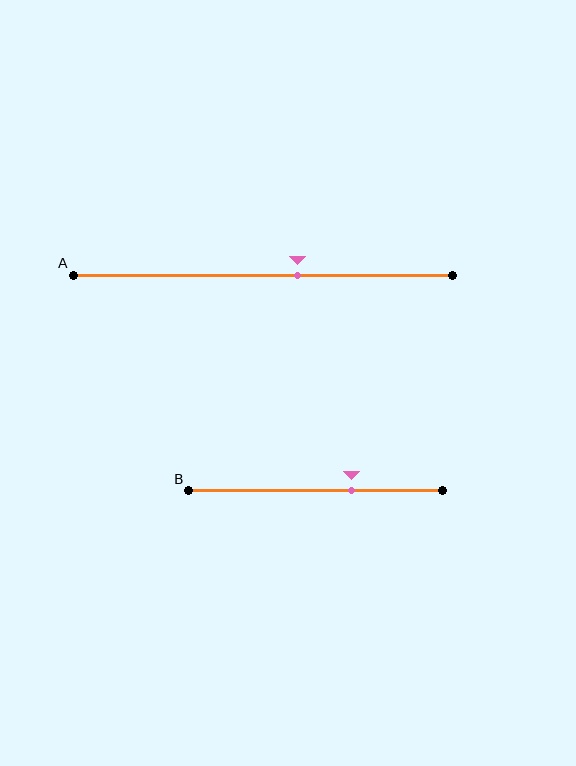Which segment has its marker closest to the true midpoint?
Segment A has its marker closest to the true midpoint.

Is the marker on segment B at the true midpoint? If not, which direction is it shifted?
No, the marker on segment B is shifted to the right by about 14% of the segment length.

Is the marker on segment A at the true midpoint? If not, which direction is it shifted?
No, the marker on segment A is shifted to the right by about 9% of the segment length.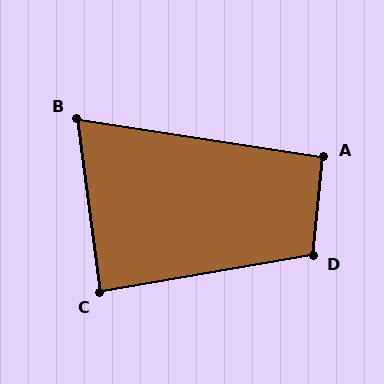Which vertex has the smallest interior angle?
B, at approximately 74 degrees.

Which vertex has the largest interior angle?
D, at approximately 106 degrees.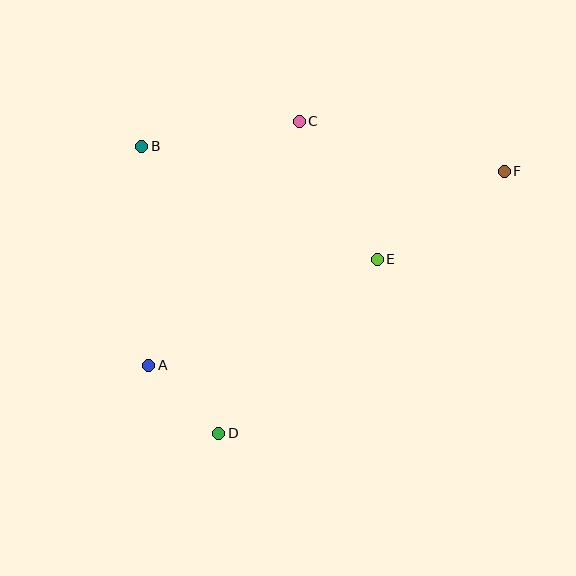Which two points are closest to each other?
Points A and D are closest to each other.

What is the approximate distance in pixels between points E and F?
The distance between E and F is approximately 155 pixels.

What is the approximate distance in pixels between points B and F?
The distance between B and F is approximately 363 pixels.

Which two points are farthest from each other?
Points A and F are farthest from each other.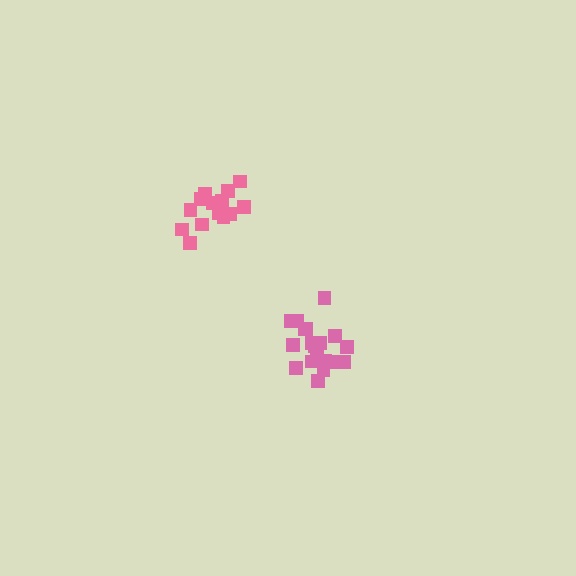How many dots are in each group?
Group 1: 15 dots, Group 2: 20 dots (35 total).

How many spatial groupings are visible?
There are 2 spatial groupings.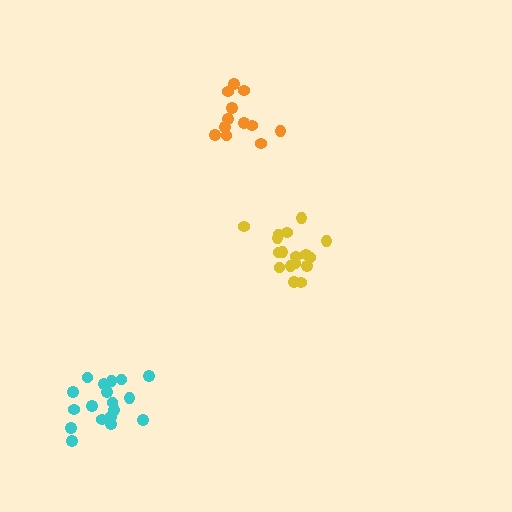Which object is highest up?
The orange cluster is topmost.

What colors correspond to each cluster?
The clusters are colored: yellow, cyan, orange.